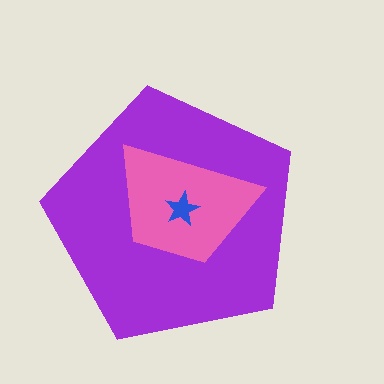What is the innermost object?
The blue star.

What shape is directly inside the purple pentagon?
The pink trapezoid.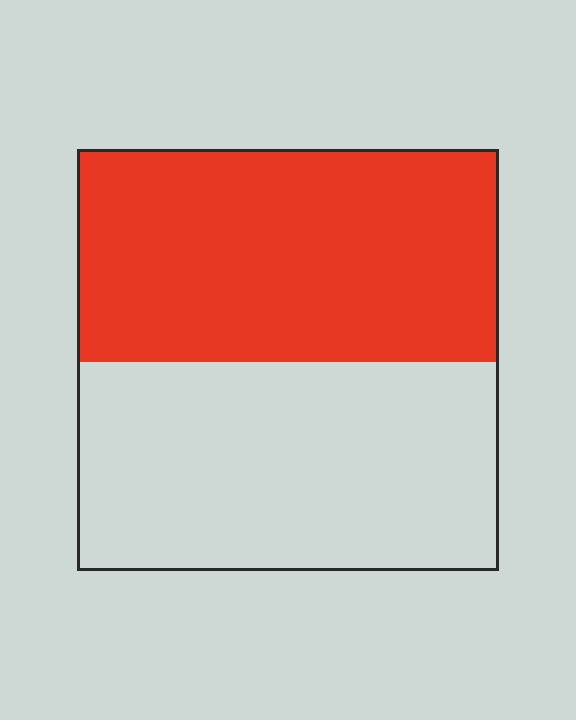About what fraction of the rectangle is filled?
About one half (1/2).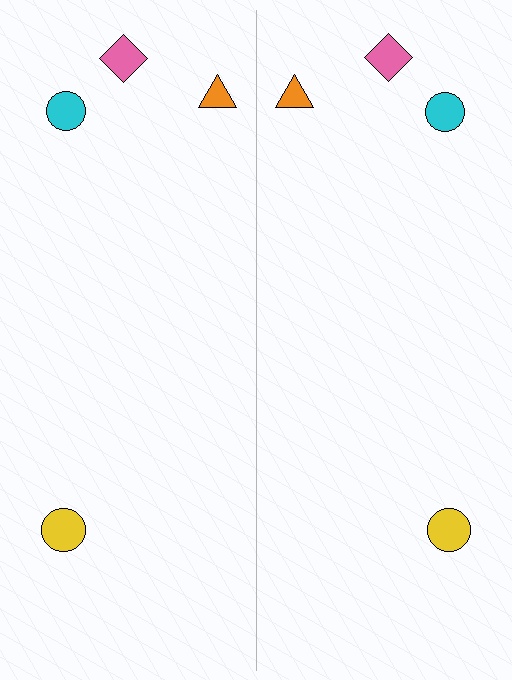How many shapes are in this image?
There are 8 shapes in this image.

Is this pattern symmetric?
Yes, this pattern has bilateral (reflection) symmetry.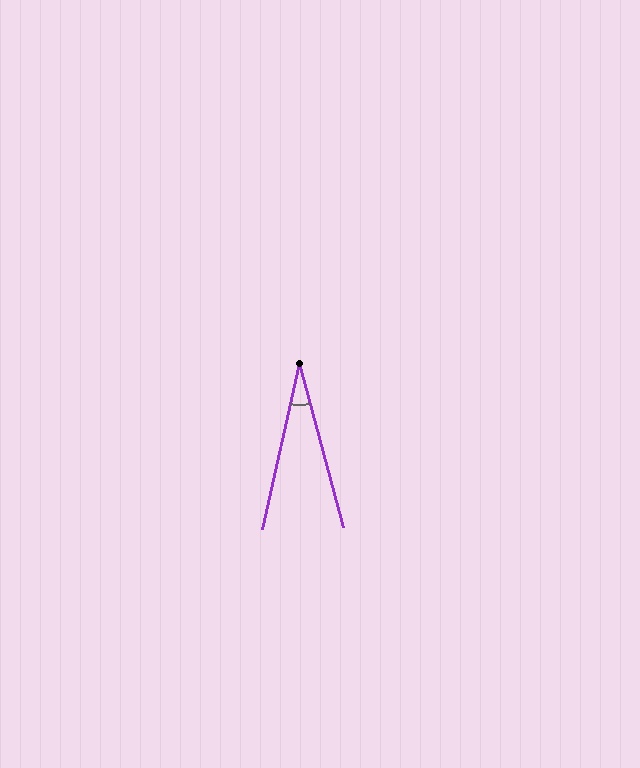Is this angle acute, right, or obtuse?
It is acute.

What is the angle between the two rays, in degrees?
Approximately 28 degrees.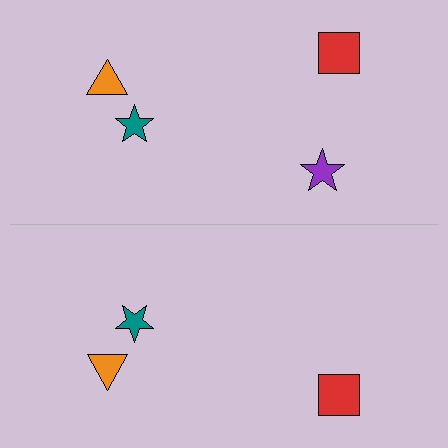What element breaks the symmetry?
A purple star is missing from the bottom side.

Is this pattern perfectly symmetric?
No, the pattern is not perfectly symmetric. A purple star is missing from the bottom side.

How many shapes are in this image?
There are 7 shapes in this image.